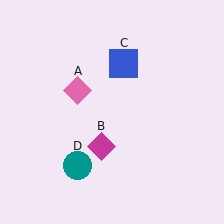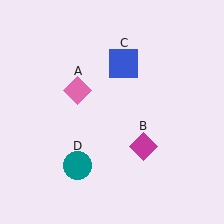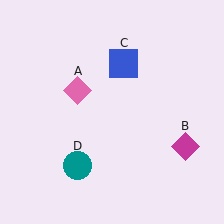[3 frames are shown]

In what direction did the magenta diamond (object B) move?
The magenta diamond (object B) moved right.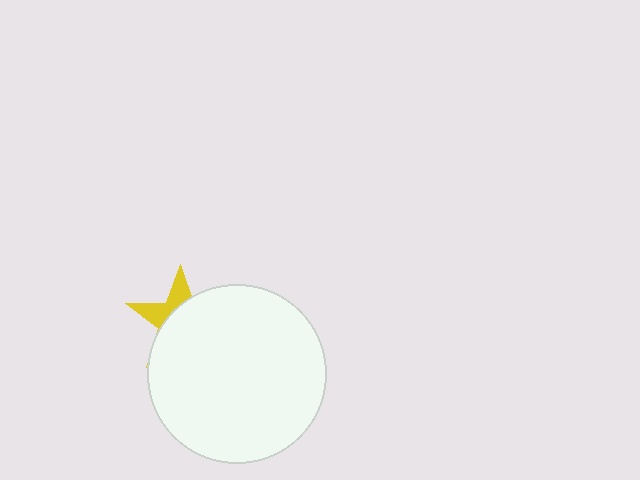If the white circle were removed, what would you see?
You would see the complete yellow star.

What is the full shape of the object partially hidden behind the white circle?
The partially hidden object is a yellow star.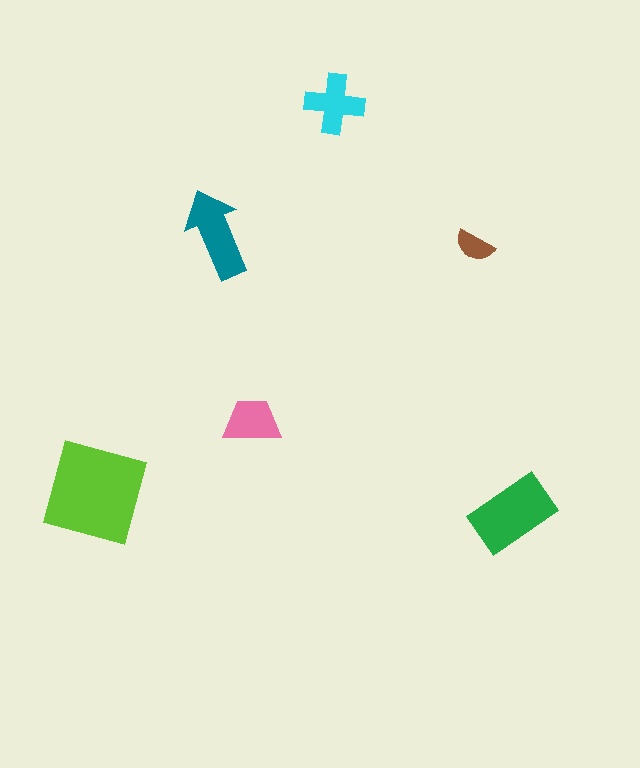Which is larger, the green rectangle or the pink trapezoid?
The green rectangle.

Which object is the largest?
The lime square.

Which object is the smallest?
The brown semicircle.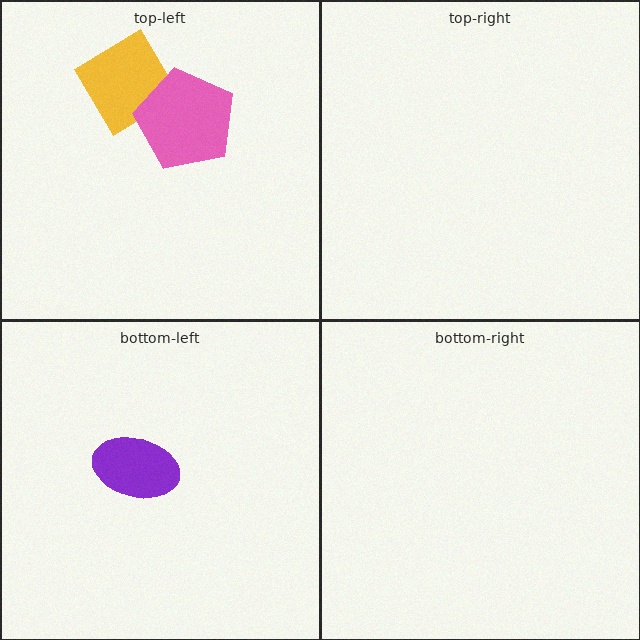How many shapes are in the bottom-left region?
1.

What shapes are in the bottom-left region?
The purple ellipse.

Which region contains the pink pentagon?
The top-left region.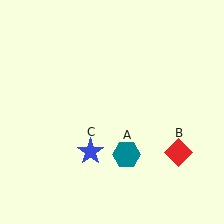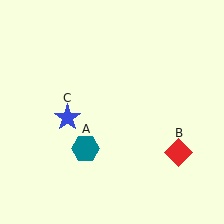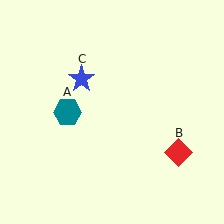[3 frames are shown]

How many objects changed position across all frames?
2 objects changed position: teal hexagon (object A), blue star (object C).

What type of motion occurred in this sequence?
The teal hexagon (object A), blue star (object C) rotated clockwise around the center of the scene.